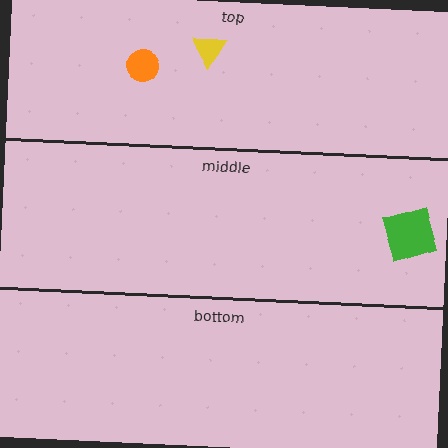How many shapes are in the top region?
2.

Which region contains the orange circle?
The top region.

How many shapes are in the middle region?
1.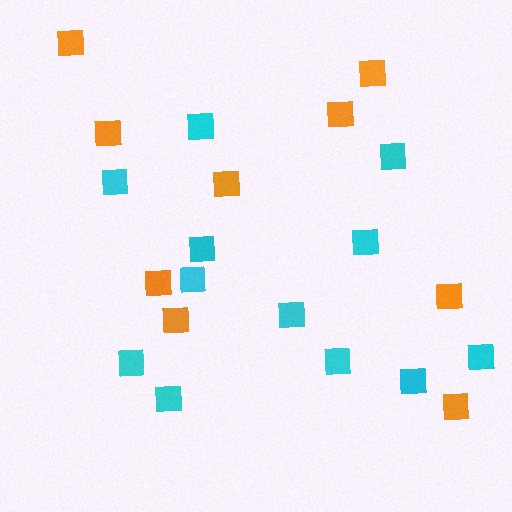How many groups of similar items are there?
There are 2 groups: one group of cyan squares (12) and one group of orange squares (9).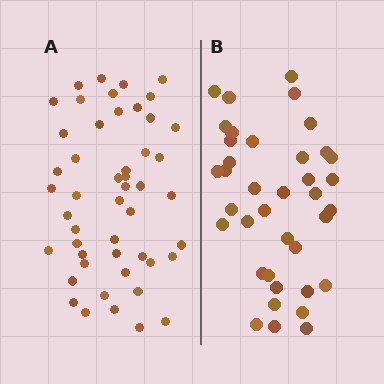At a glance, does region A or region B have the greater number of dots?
Region A (the left region) has more dots.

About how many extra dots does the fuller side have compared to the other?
Region A has roughly 12 or so more dots than region B.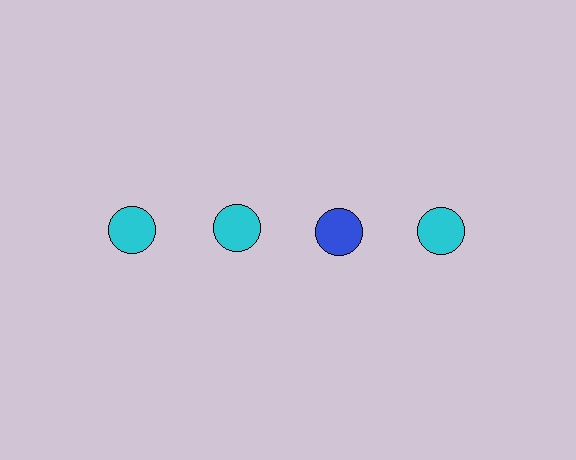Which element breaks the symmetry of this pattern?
The blue circle in the top row, center column breaks the symmetry. All other shapes are cyan circles.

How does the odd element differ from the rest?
It has a different color: blue instead of cyan.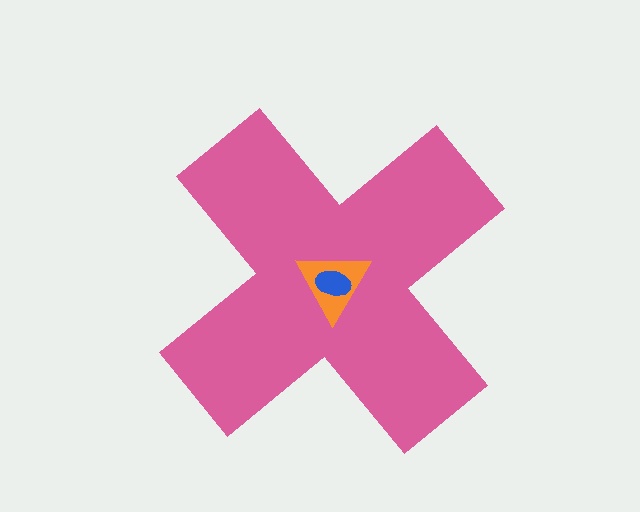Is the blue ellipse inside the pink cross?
Yes.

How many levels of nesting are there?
3.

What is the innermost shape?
The blue ellipse.